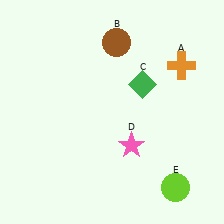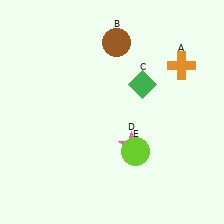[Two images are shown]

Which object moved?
The lime circle (E) moved left.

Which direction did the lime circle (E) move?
The lime circle (E) moved left.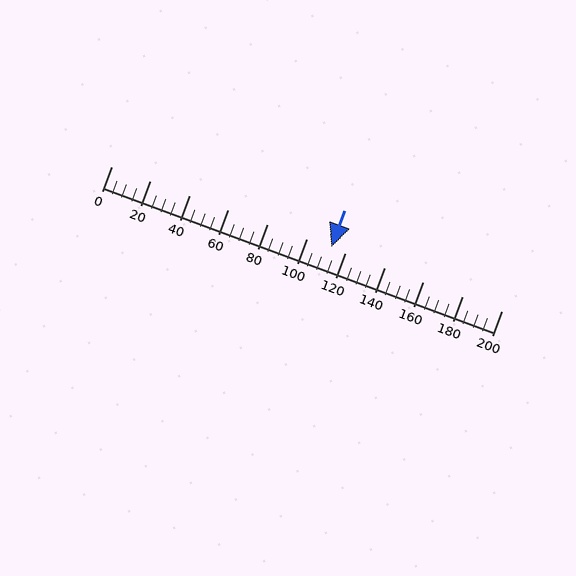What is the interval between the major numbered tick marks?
The major tick marks are spaced 20 units apart.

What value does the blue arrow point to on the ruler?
The blue arrow points to approximately 113.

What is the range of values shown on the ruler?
The ruler shows values from 0 to 200.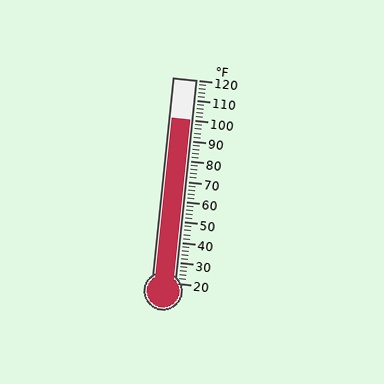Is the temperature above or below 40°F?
The temperature is above 40°F.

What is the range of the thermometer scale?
The thermometer scale ranges from 20°F to 120°F.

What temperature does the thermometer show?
The thermometer shows approximately 100°F.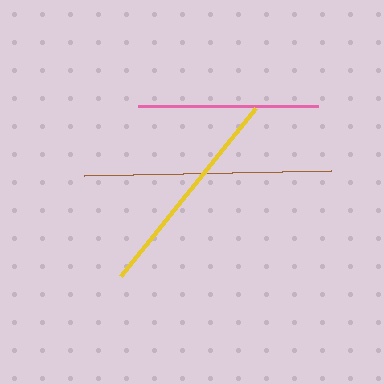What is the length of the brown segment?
The brown segment is approximately 247 pixels long.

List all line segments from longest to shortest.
From longest to shortest: brown, yellow, pink.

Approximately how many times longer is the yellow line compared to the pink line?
The yellow line is approximately 1.2 times the length of the pink line.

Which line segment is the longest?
The brown line is the longest at approximately 247 pixels.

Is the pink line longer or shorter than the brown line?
The brown line is longer than the pink line.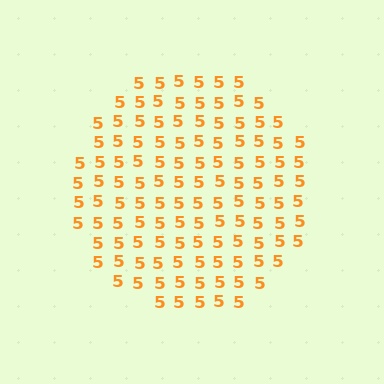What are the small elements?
The small elements are digit 5's.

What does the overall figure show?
The overall figure shows a circle.